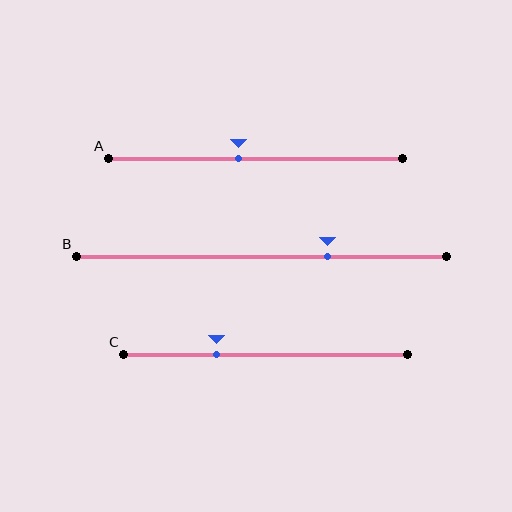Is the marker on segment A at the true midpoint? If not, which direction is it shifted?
No, the marker on segment A is shifted to the left by about 6% of the segment length.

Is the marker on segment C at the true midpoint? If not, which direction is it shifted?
No, the marker on segment C is shifted to the left by about 17% of the segment length.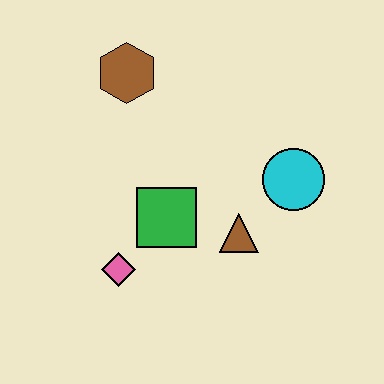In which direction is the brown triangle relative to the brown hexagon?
The brown triangle is below the brown hexagon.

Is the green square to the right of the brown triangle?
No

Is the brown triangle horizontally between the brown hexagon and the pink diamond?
No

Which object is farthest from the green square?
The brown hexagon is farthest from the green square.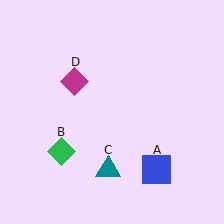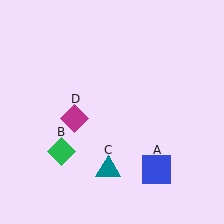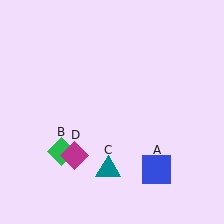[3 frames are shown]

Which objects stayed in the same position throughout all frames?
Blue square (object A) and green diamond (object B) and teal triangle (object C) remained stationary.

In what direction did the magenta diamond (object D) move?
The magenta diamond (object D) moved down.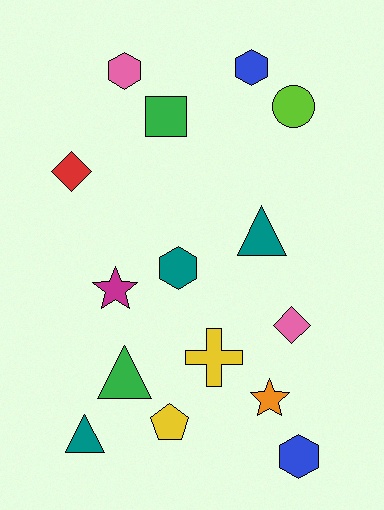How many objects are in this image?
There are 15 objects.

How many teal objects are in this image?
There are 3 teal objects.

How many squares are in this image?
There is 1 square.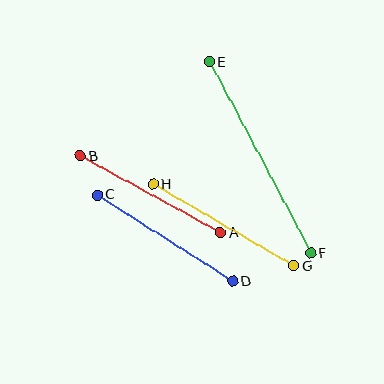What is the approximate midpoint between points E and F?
The midpoint is at approximately (260, 157) pixels.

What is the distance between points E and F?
The distance is approximately 216 pixels.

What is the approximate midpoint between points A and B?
The midpoint is at approximately (150, 194) pixels.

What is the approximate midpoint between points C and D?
The midpoint is at approximately (165, 238) pixels.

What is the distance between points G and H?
The distance is approximately 162 pixels.